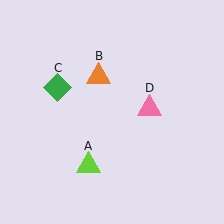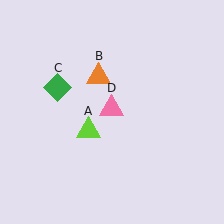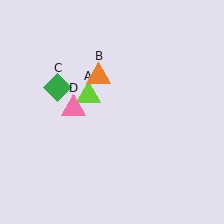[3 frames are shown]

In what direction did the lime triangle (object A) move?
The lime triangle (object A) moved up.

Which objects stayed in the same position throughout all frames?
Orange triangle (object B) and green diamond (object C) remained stationary.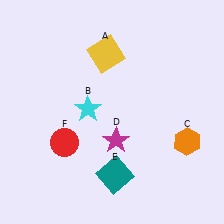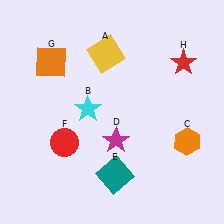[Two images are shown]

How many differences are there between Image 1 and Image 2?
There are 2 differences between the two images.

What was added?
An orange square (G), a red star (H) were added in Image 2.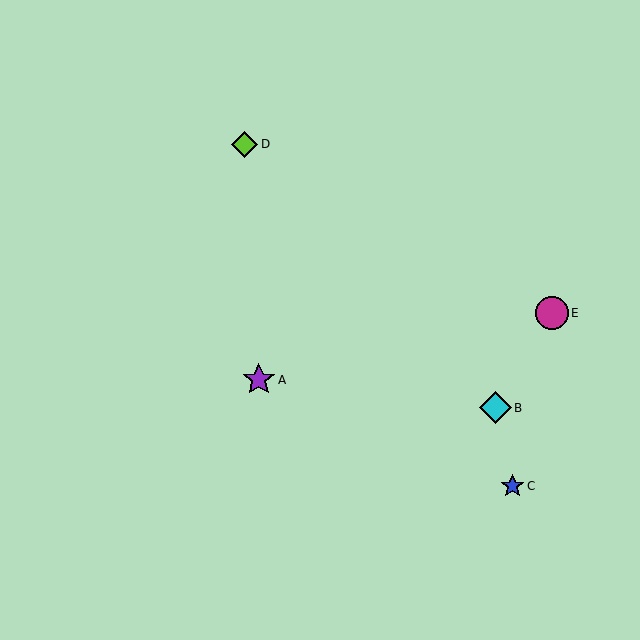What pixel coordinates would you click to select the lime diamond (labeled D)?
Click at (245, 144) to select the lime diamond D.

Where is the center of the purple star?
The center of the purple star is at (259, 380).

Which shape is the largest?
The magenta circle (labeled E) is the largest.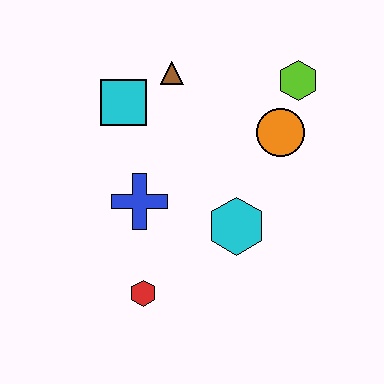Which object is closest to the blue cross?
The red hexagon is closest to the blue cross.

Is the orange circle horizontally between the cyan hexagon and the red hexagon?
No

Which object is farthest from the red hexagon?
The lime hexagon is farthest from the red hexagon.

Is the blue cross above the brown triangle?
No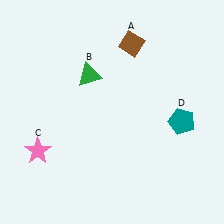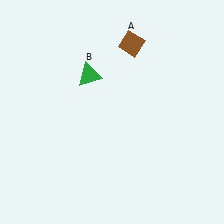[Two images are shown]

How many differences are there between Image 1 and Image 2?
There are 2 differences between the two images.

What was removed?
The pink star (C), the teal pentagon (D) were removed in Image 2.